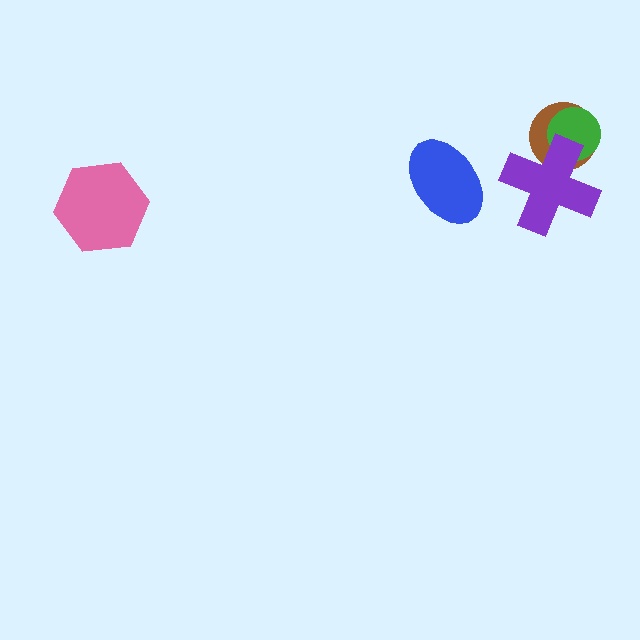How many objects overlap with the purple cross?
2 objects overlap with the purple cross.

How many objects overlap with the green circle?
2 objects overlap with the green circle.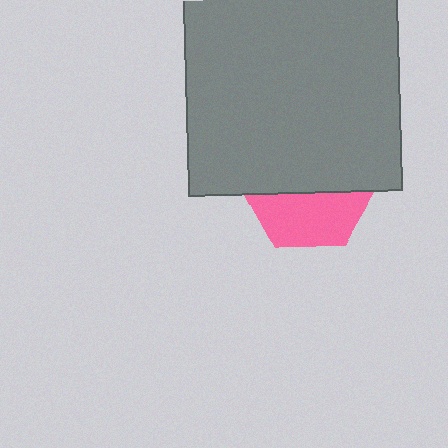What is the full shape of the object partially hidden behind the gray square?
The partially hidden object is a pink hexagon.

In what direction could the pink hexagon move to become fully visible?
The pink hexagon could move down. That would shift it out from behind the gray square entirely.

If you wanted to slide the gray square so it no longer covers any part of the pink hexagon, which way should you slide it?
Slide it up — that is the most direct way to separate the two shapes.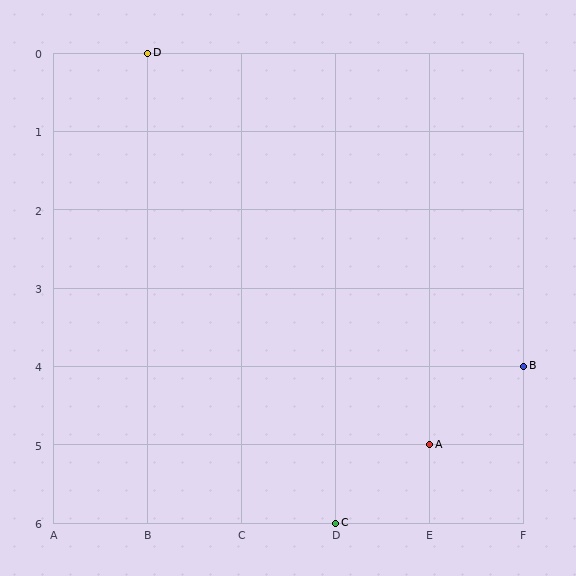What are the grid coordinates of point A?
Point A is at grid coordinates (E, 5).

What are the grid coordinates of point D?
Point D is at grid coordinates (B, 0).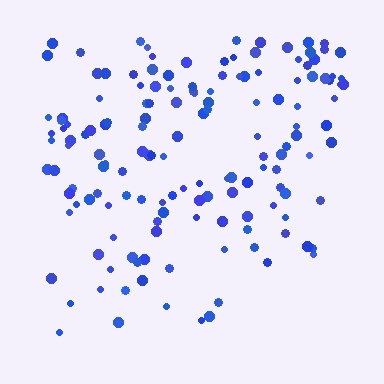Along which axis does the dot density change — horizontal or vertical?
Vertical.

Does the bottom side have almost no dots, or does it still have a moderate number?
Still a moderate number, just noticeably fewer than the top.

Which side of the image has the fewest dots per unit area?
The bottom.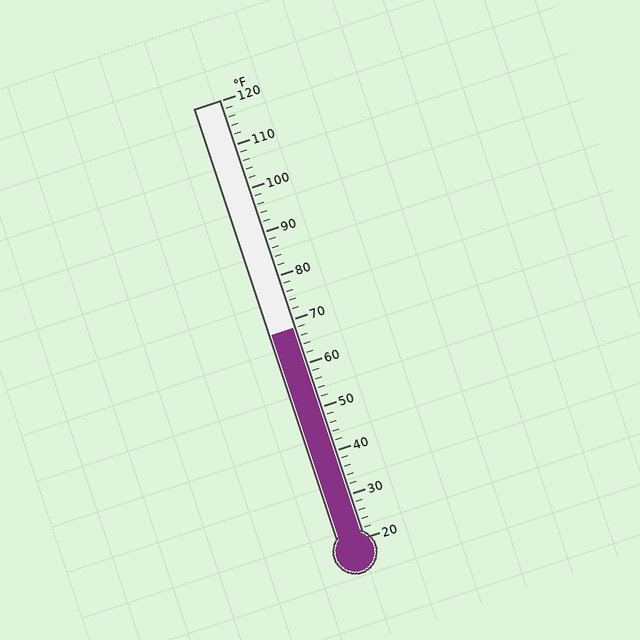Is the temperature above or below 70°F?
The temperature is below 70°F.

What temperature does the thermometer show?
The thermometer shows approximately 68°F.